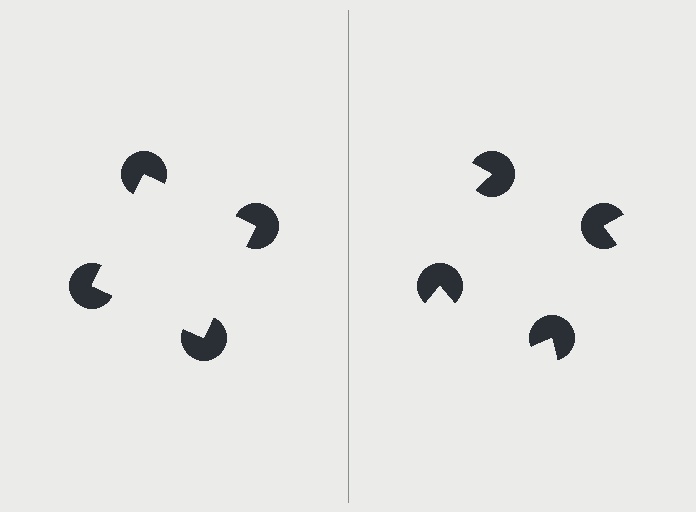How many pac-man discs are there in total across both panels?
8 — 4 on each side.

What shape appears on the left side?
An illusory square.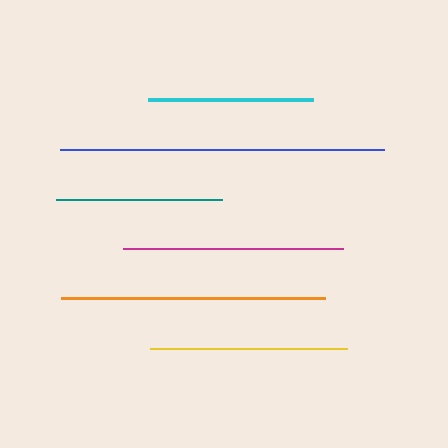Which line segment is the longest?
The blue line is the longest at approximately 324 pixels.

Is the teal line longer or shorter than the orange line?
The orange line is longer than the teal line.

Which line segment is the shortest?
The teal line is the shortest at approximately 165 pixels.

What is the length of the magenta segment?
The magenta segment is approximately 220 pixels long.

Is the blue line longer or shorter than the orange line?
The blue line is longer than the orange line.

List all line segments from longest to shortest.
From longest to shortest: blue, orange, magenta, yellow, cyan, teal.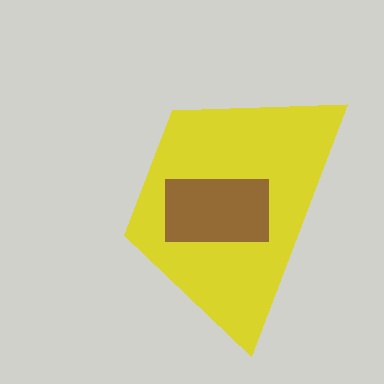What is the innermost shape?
The brown rectangle.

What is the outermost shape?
The yellow trapezoid.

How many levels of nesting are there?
2.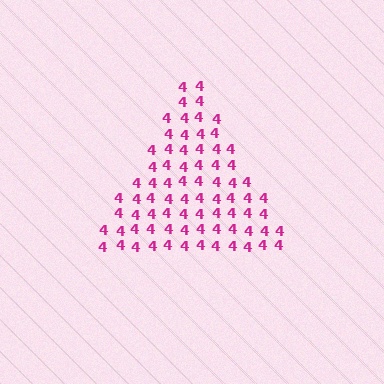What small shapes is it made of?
It is made of small digit 4's.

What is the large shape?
The large shape is a triangle.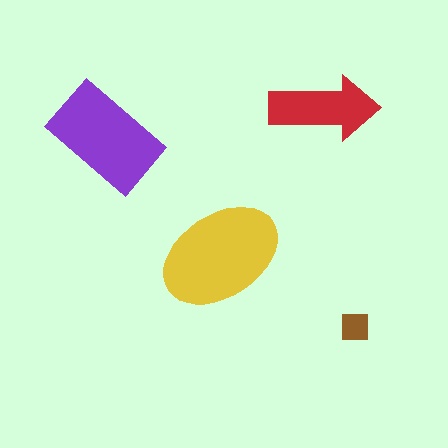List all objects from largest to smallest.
The yellow ellipse, the purple rectangle, the red arrow, the brown square.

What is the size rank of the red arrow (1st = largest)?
3rd.